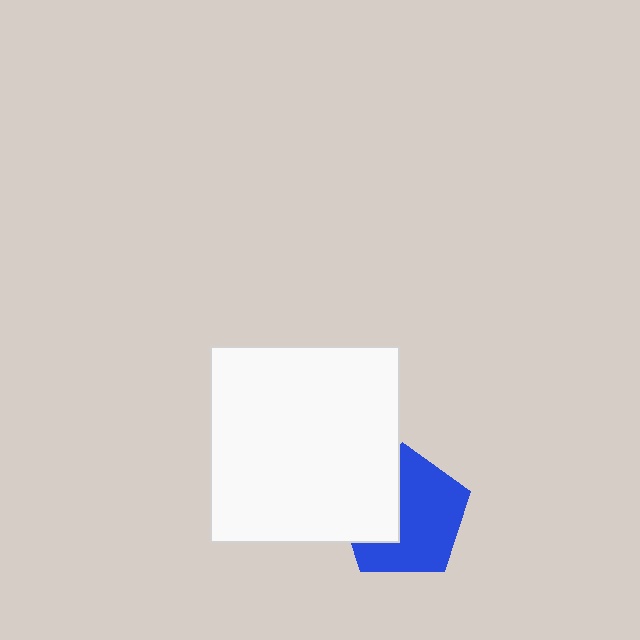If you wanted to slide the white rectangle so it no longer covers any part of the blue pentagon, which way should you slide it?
Slide it left — that is the most direct way to separate the two shapes.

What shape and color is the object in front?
The object in front is a white rectangle.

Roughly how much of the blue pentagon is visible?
About half of it is visible (roughly 63%).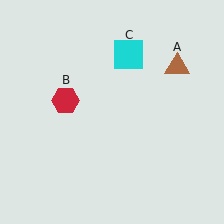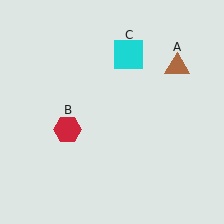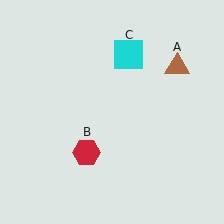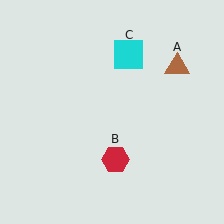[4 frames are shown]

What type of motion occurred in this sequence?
The red hexagon (object B) rotated counterclockwise around the center of the scene.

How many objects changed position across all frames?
1 object changed position: red hexagon (object B).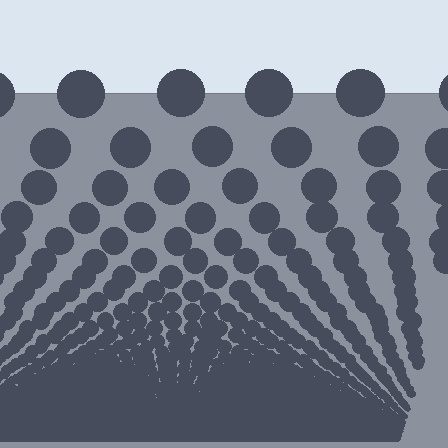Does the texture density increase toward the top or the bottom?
Density increases toward the bottom.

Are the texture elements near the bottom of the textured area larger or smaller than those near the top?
Smaller. The gradient is inverted — elements near the bottom are smaller and denser.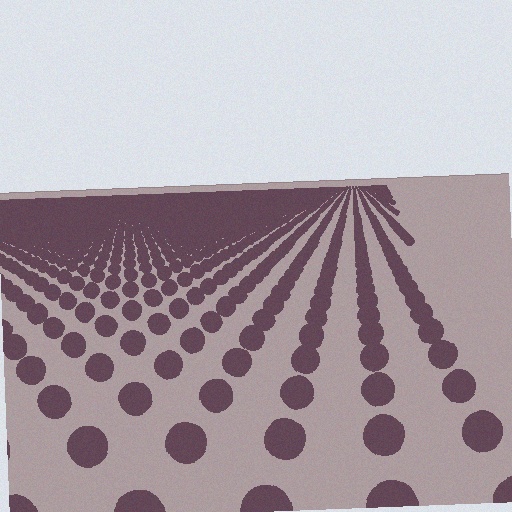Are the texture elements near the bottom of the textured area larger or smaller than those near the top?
Larger. Near the bottom, elements are closer to the viewer and appear at a bigger on-screen size.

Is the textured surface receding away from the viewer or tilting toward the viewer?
The surface is receding away from the viewer. Texture elements get smaller and denser toward the top.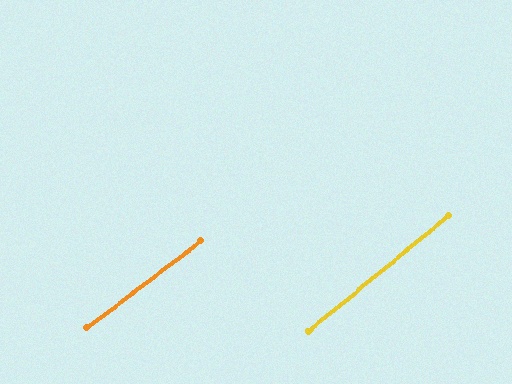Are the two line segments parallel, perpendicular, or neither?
Parallel — their directions differ by only 1.9°.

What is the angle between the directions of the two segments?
Approximately 2 degrees.